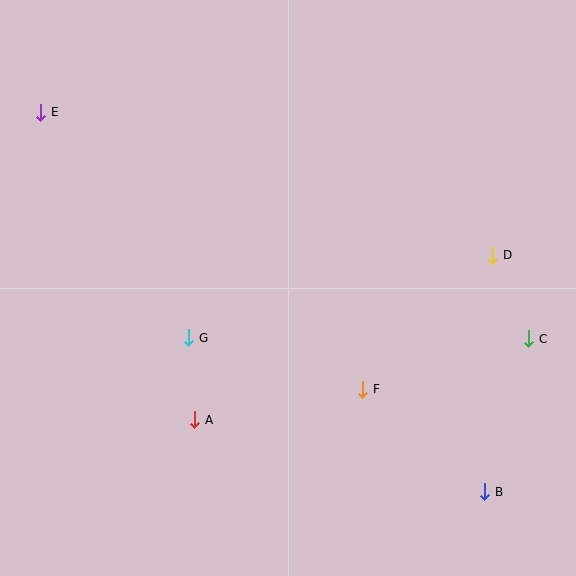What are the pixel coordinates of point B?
Point B is at (485, 492).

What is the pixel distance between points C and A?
The distance between C and A is 344 pixels.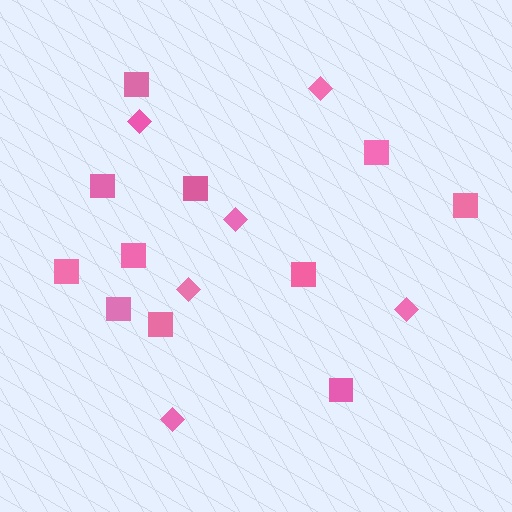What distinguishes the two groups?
There are 2 groups: one group of squares (11) and one group of diamonds (6).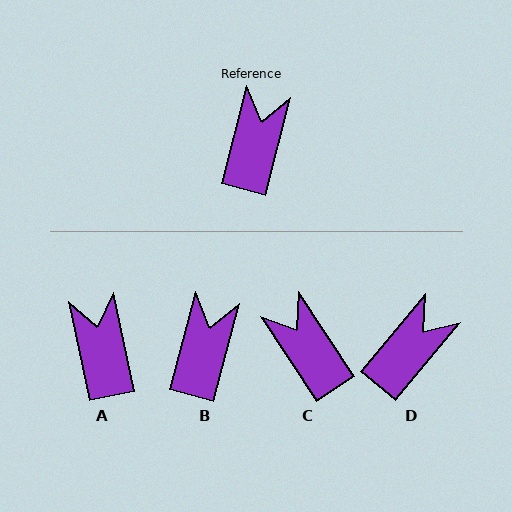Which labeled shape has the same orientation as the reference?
B.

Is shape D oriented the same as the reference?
No, it is off by about 25 degrees.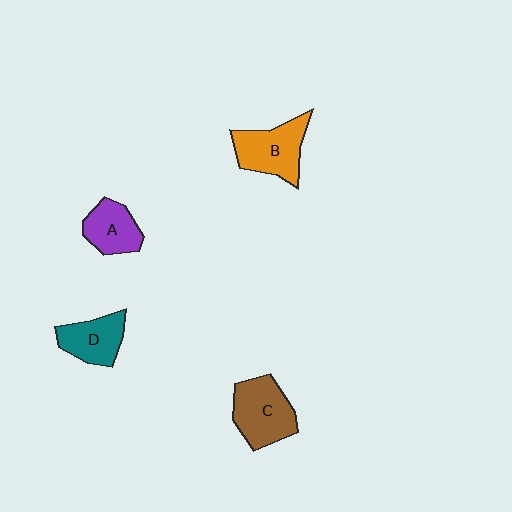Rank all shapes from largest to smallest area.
From largest to smallest: C (brown), B (orange), D (teal), A (purple).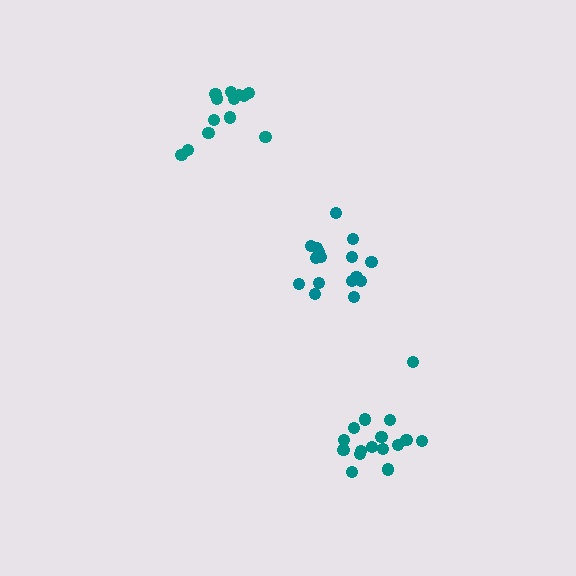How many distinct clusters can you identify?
There are 3 distinct clusters.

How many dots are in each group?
Group 1: 16 dots, Group 2: 13 dots, Group 3: 16 dots (45 total).